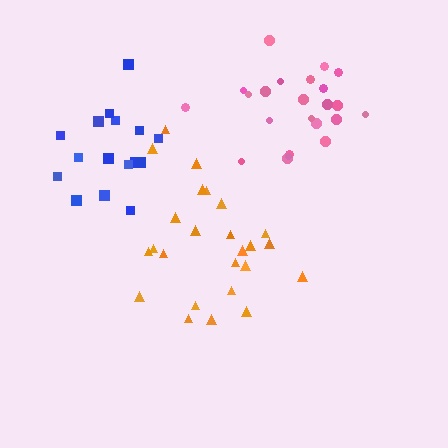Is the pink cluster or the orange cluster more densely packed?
Pink.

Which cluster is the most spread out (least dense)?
Orange.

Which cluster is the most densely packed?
Pink.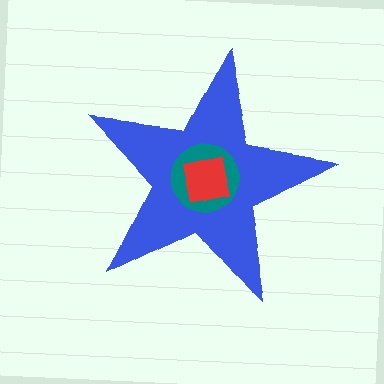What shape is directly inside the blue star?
The teal circle.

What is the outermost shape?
The blue star.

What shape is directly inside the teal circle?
The red square.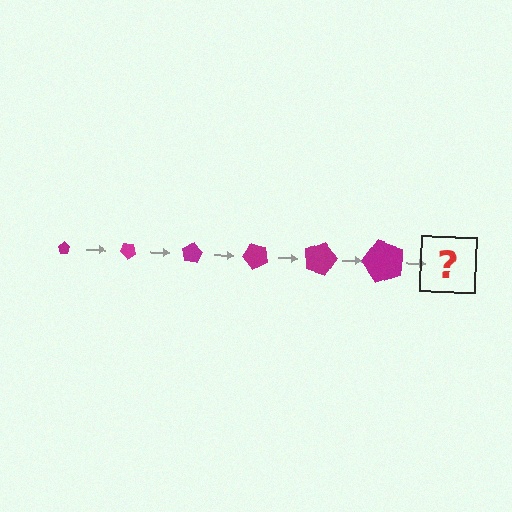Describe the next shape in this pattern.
It should be a pentagon, larger than the previous one and rotated 240 degrees from the start.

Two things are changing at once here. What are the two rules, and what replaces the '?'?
The two rules are that the pentagon grows larger each step and it rotates 40 degrees each step. The '?' should be a pentagon, larger than the previous one and rotated 240 degrees from the start.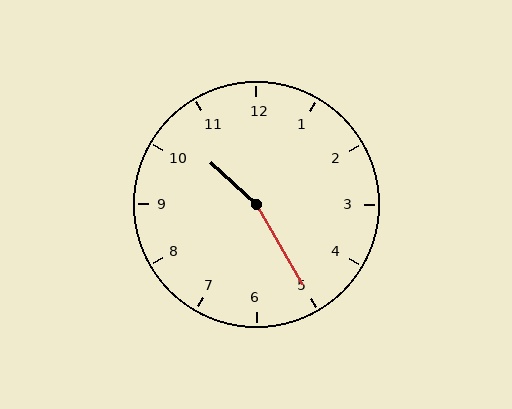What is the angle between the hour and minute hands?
Approximately 162 degrees.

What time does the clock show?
10:25.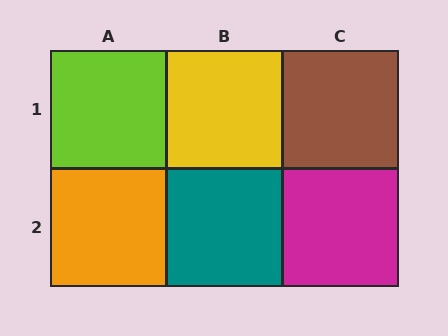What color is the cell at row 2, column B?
Teal.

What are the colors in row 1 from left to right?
Lime, yellow, brown.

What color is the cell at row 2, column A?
Orange.